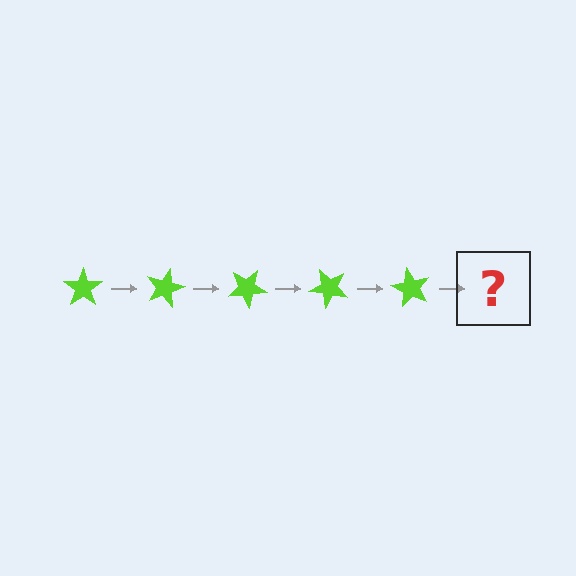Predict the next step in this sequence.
The next step is a lime star rotated 75 degrees.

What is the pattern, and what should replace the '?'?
The pattern is that the star rotates 15 degrees each step. The '?' should be a lime star rotated 75 degrees.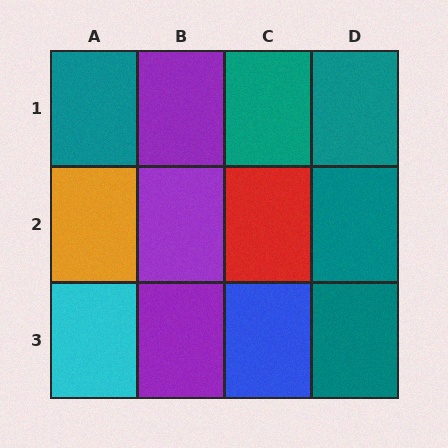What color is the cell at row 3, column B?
Purple.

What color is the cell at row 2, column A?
Orange.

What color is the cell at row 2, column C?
Red.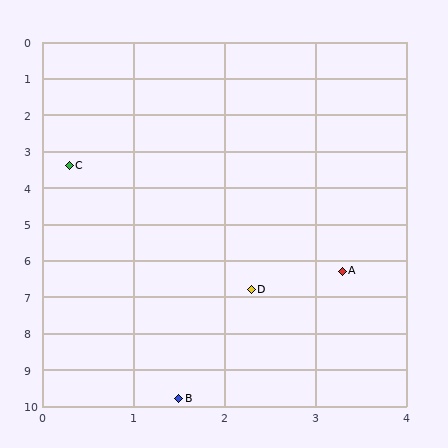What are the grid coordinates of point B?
Point B is at approximately (1.5, 9.8).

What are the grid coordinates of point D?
Point D is at approximately (2.3, 6.8).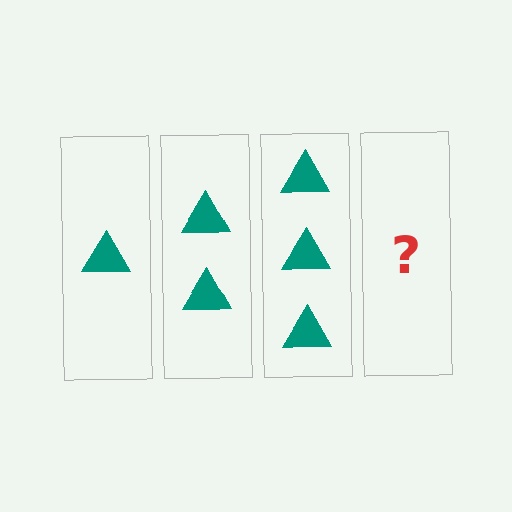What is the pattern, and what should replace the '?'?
The pattern is that each step adds one more triangle. The '?' should be 4 triangles.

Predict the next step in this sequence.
The next step is 4 triangles.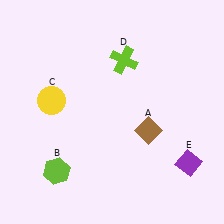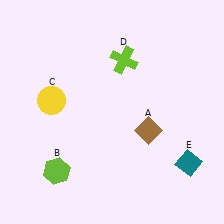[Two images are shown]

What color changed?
The diamond (E) changed from purple in Image 1 to teal in Image 2.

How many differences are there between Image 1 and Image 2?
There is 1 difference between the two images.